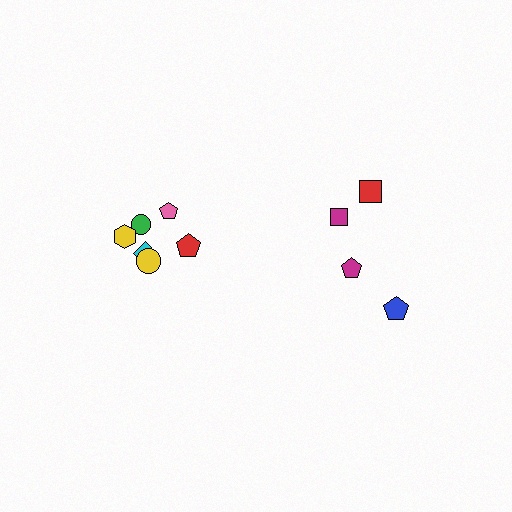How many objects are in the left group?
There are 6 objects.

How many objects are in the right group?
There are 4 objects.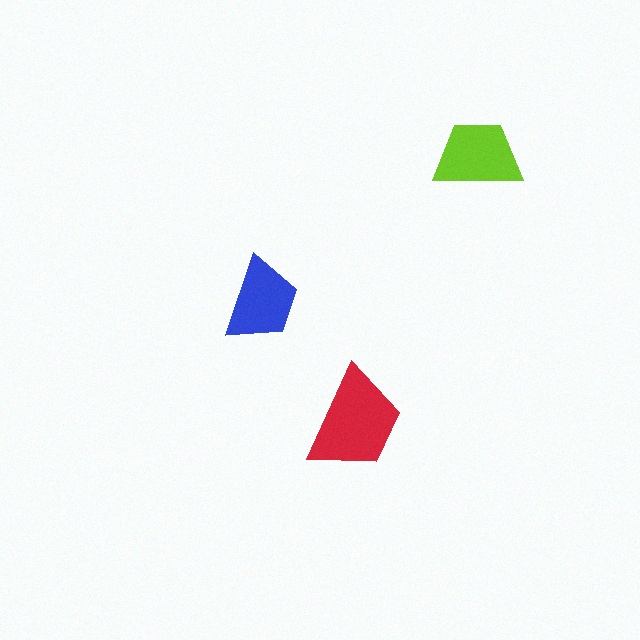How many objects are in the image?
There are 3 objects in the image.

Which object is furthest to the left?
The blue trapezoid is leftmost.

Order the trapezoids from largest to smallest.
the red one, the lime one, the blue one.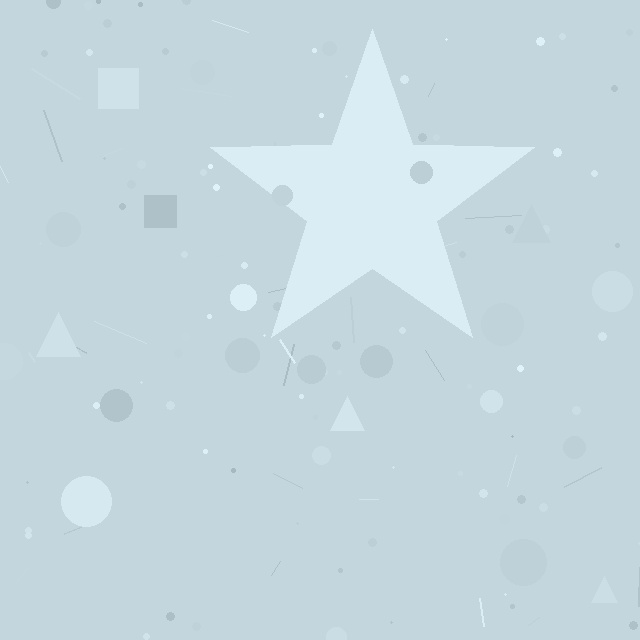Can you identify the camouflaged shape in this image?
The camouflaged shape is a star.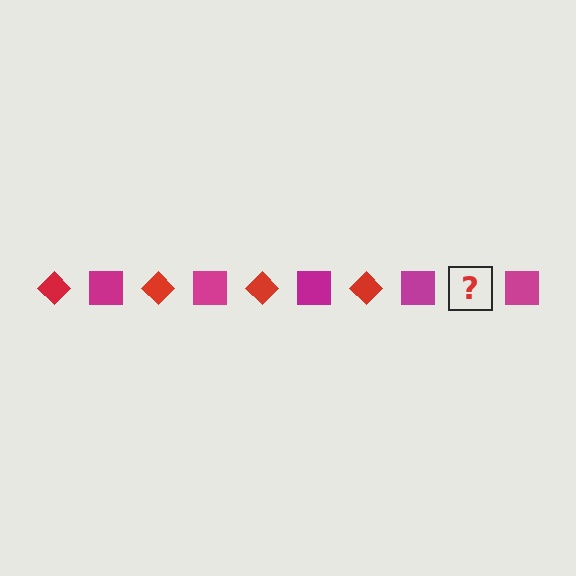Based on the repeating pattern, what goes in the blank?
The blank should be a red diamond.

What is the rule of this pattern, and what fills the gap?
The rule is that the pattern alternates between red diamond and magenta square. The gap should be filled with a red diamond.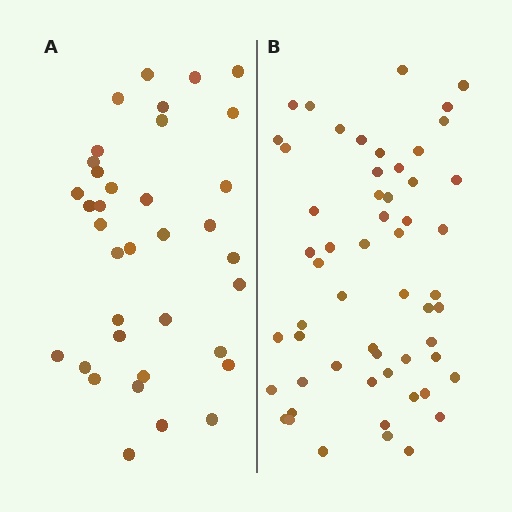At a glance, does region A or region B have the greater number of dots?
Region B (the right region) has more dots.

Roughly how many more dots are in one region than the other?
Region B has approximately 20 more dots than region A.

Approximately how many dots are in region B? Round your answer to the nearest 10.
About 60 dots. (The exact count is 56, which rounds to 60.)